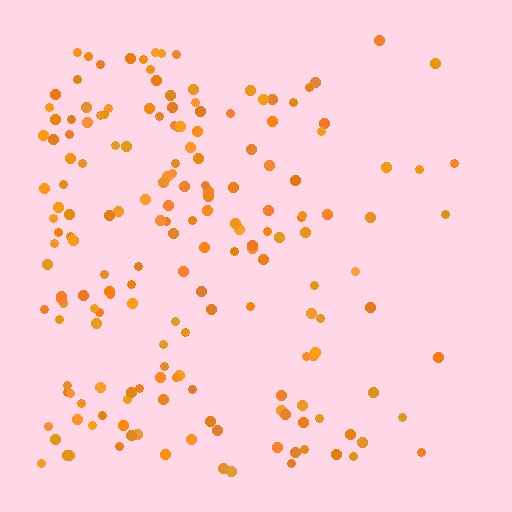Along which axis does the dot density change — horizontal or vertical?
Horizontal.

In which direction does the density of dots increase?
From right to left, with the left side densest.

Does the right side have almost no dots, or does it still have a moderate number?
Still a moderate number, just noticeably fewer than the left.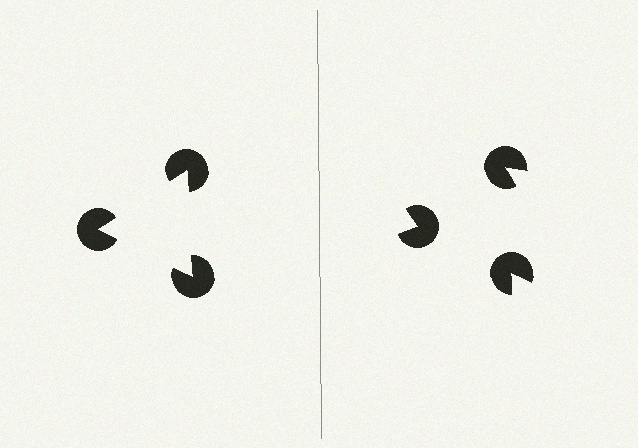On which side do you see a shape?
An illusory triangle appears on the left side. On the right side the wedge cuts are rotated, so no coherent shape forms.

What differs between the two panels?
The pac-man discs are positioned identically on both sides; only the wedge orientations differ. On the left they align to a triangle; on the right they are misaligned.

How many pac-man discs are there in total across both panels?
6 — 3 on each side.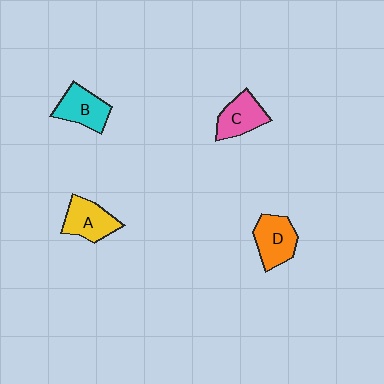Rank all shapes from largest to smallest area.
From largest to smallest: D (orange), A (yellow), B (cyan), C (pink).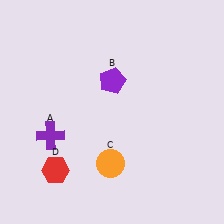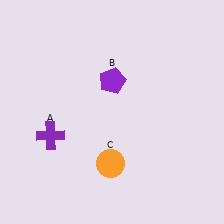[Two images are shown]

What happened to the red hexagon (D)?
The red hexagon (D) was removed in Image 2. It was in the bottom-left area of Image 1.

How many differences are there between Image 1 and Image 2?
There is 1 difference between the two images.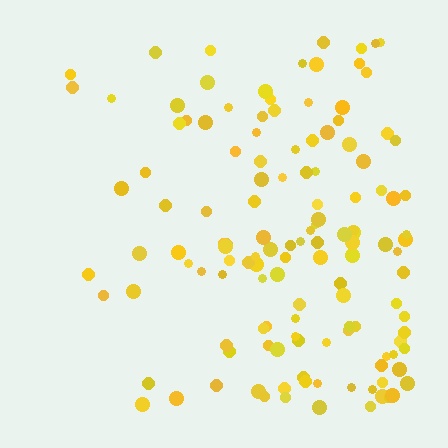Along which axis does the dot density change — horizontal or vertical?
Horizontal.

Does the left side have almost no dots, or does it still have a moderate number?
Still a moderate number, just noticeably fewer than the right.